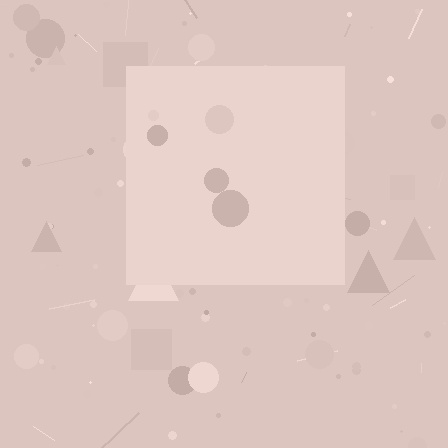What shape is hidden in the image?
A square is hidden in the image.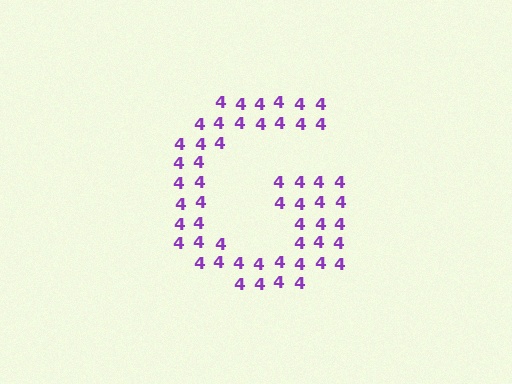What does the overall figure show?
The overall figure shows the letter G.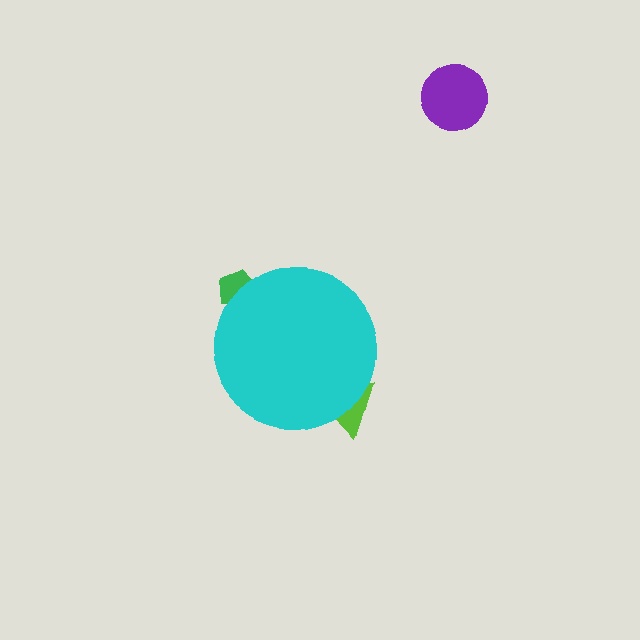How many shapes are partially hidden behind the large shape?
2 shapes are partially hidden.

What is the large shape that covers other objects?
A cyan circle.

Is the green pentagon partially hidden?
Yes, the green pentagon is partially hidden behind the cyan circle.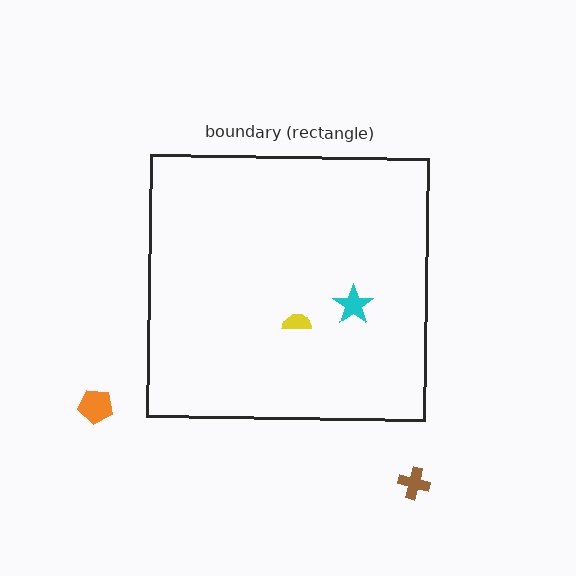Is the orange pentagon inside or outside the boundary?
Outside.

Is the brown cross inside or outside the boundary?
Outside.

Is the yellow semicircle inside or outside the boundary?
Inside.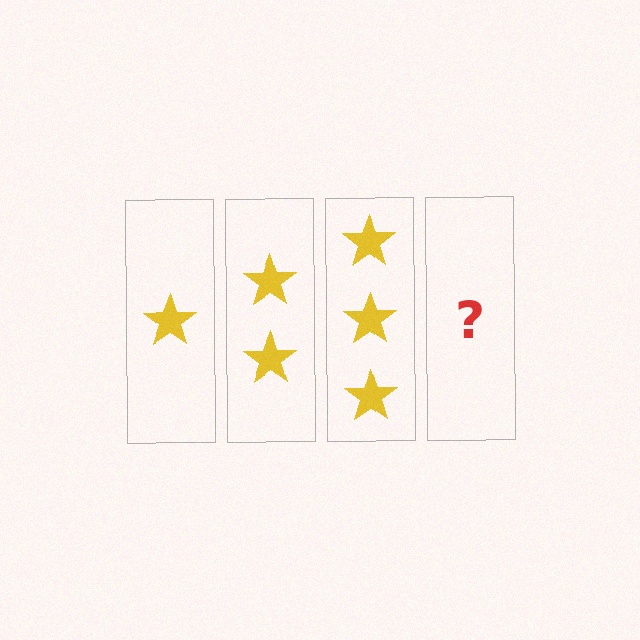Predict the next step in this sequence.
The next step is 4 stars.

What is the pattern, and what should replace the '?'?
The pattern is that each step adds one more star. The '?' should be 4 stars.